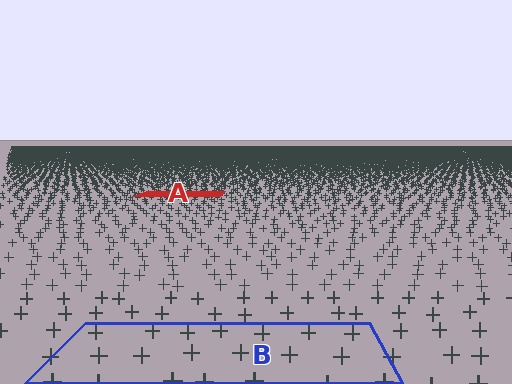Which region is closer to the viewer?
Region B is closer. The texture elements there are larger and more spread out.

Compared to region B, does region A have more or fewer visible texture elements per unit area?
Region A has more texture elements per unit area — they are packed more densely because it is farther away.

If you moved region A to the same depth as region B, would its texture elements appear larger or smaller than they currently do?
They would appear larger. At a closer depth, the same texture elements are projected at a bigger on-screen size.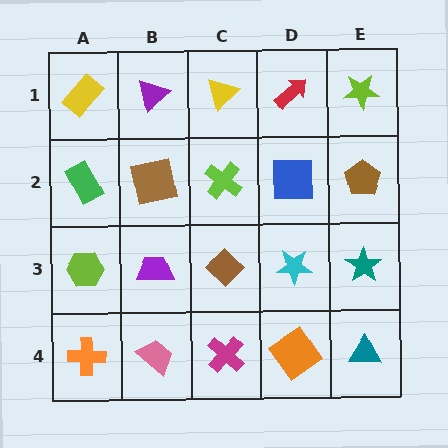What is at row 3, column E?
A teal star.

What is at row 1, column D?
A red arrow.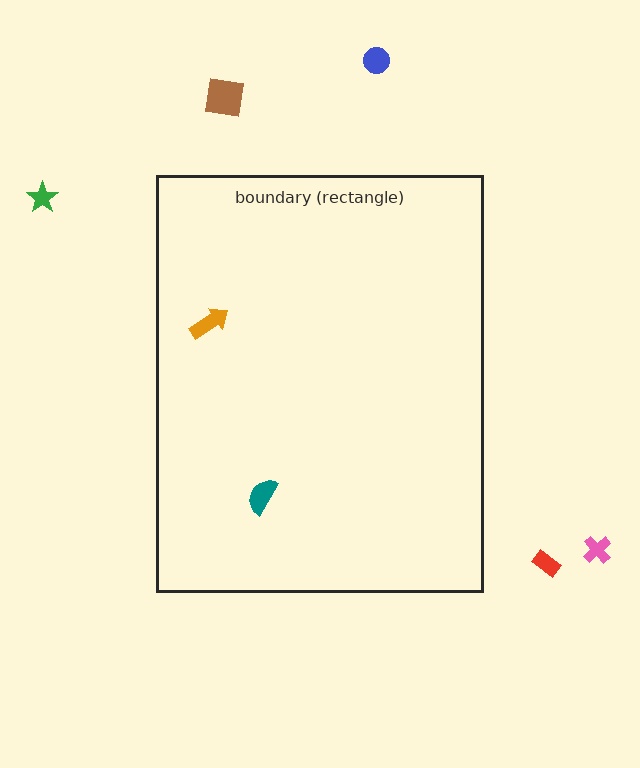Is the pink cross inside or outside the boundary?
Outside.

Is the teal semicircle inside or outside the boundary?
Inside.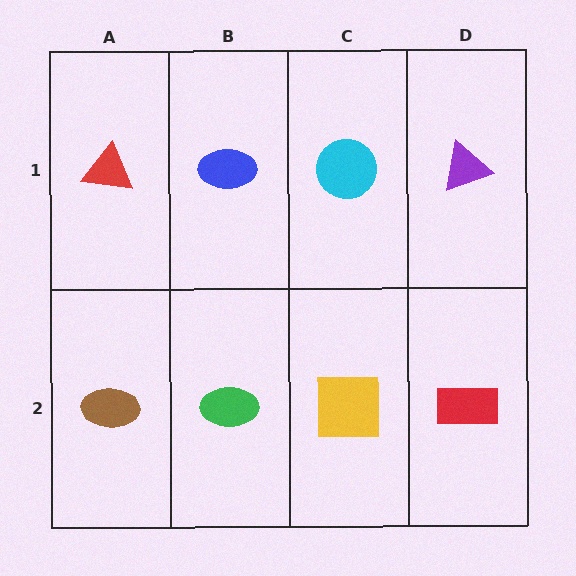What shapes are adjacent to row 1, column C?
A yellow square (row 2, column C), a blue ellipse (row 1, column B), a purple triangle (row 1, column D).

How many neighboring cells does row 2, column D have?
2.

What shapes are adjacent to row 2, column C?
A cyan circle (row 1, column C), a green ellipse (row 2, column B), a red rectangle (row 2, column D).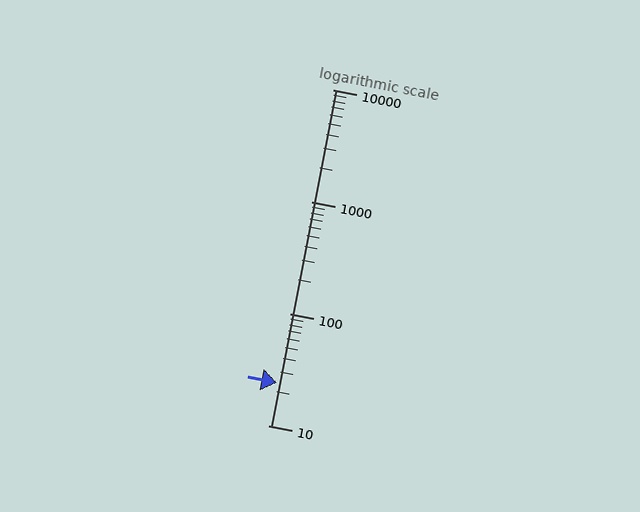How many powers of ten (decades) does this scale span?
The scale spans 3 decades, from 10 to 10000.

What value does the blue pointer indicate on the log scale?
The pointer indicates approximately 24.